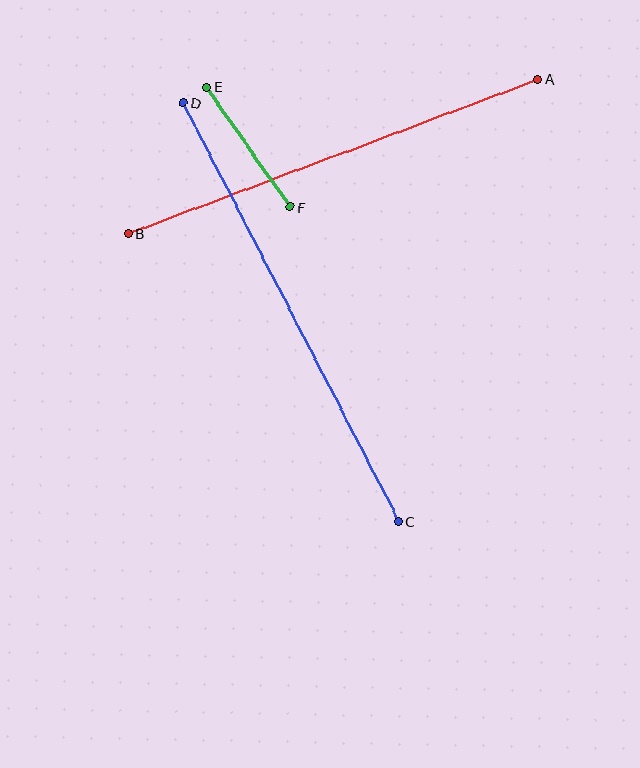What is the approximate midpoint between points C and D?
The midpoint is at approximately (291, 312) pixels.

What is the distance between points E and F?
The distance is approximately 147 pixels.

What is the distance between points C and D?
The distance is approximately 471 pixels.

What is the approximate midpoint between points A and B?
The midpoint is at approximately (333, 157) pixels.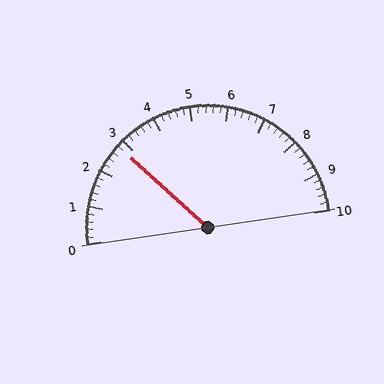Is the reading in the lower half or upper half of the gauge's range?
The reading is in the lower half of the range (0 to 10).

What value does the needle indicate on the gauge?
The needle indicates approximately 2.8.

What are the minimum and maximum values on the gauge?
The gauge ranges from 0 to 10.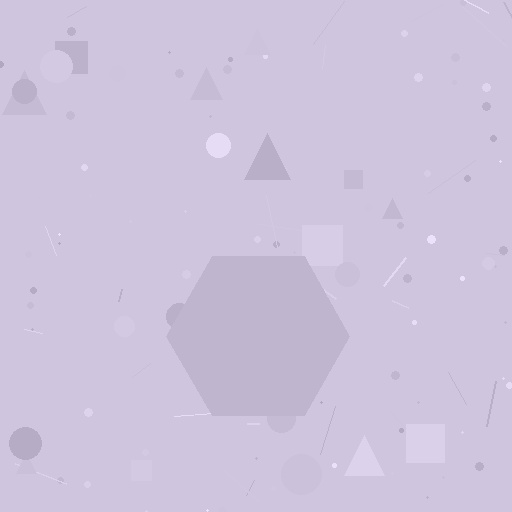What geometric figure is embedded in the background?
A hexagon is embedded in the background.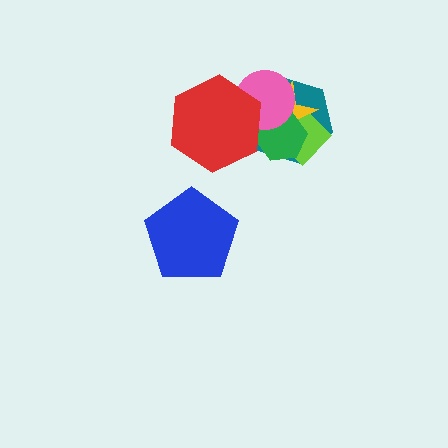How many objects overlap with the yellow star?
5 objects overlap with the yellow star.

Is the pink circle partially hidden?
Yes, it is partially covered by another shape.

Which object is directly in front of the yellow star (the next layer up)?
The green hexagon is directly in front of the yellow star.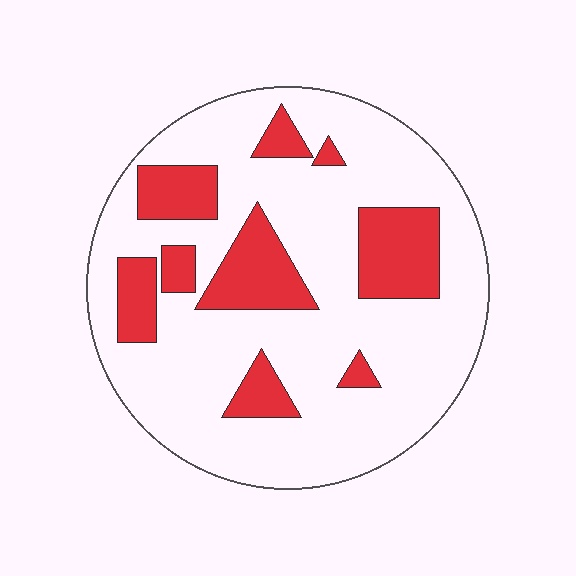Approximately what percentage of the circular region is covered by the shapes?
Approximately 25%.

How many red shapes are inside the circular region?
9.